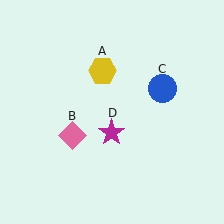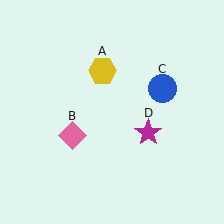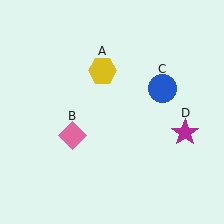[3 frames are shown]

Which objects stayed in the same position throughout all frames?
Yellow hexagon (object A) and pink diamond (object B) and blue circle (object C) remained stationary.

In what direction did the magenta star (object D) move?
The magenta star (object D) moved right.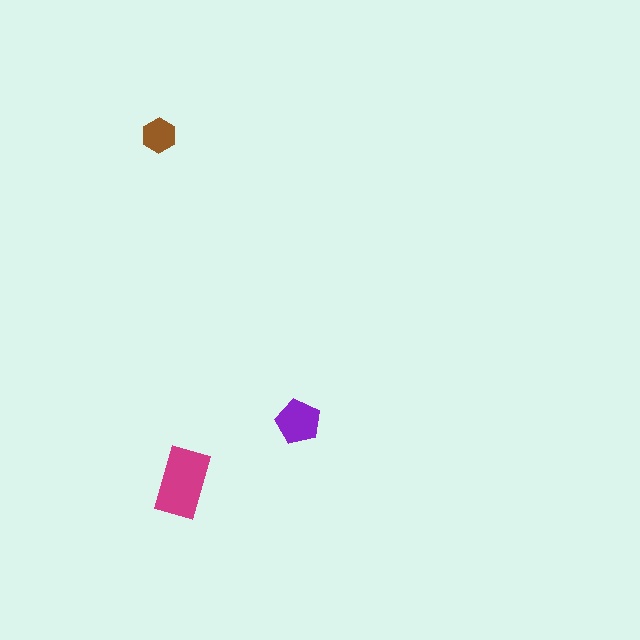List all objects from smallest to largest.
The brown hexagon, the purple pentagon, the magenta rectangle.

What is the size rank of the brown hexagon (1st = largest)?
3rd.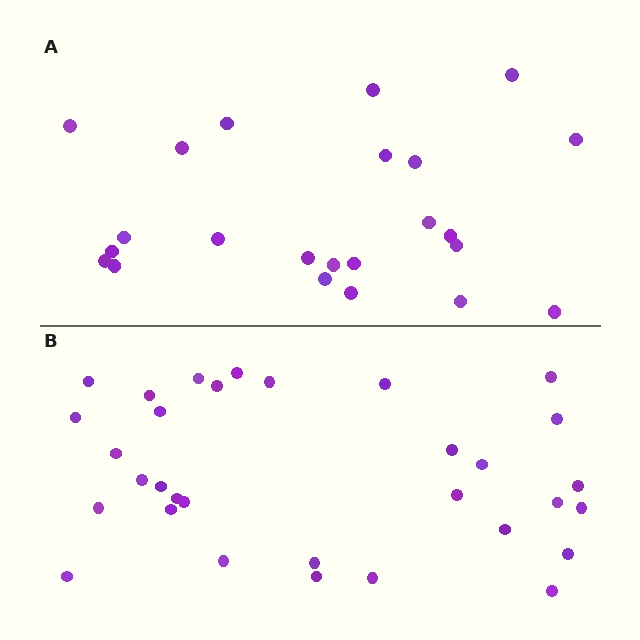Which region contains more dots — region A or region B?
Region B (the bottom region) has more dots.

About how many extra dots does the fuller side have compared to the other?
Region B has roughly 8 or so more dots than region A.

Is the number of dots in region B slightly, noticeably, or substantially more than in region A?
Region B has noticeably more, but not dramatically so. The ratio is roughly 1.4 to 1.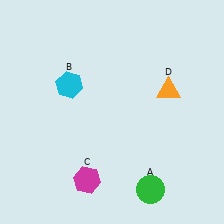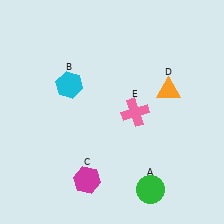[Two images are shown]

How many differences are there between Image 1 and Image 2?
There is 1 difference between the two images.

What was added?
A pink cross (E) was added in Image 2.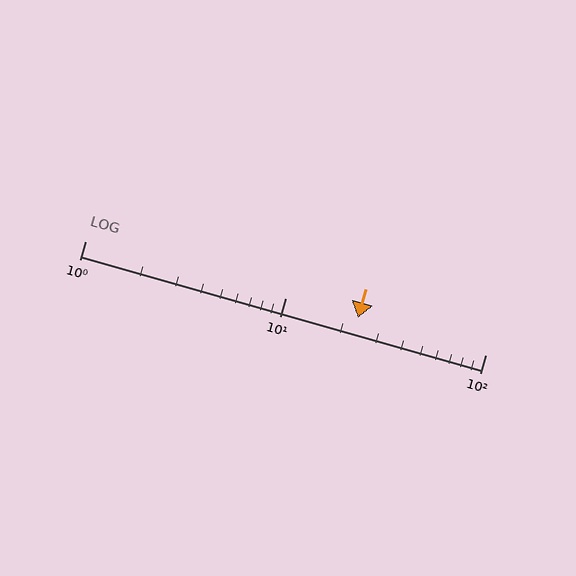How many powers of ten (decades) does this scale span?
The scale spans 2 decades, from 1 to 100.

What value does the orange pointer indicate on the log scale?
The pointer indicates approximately 23.